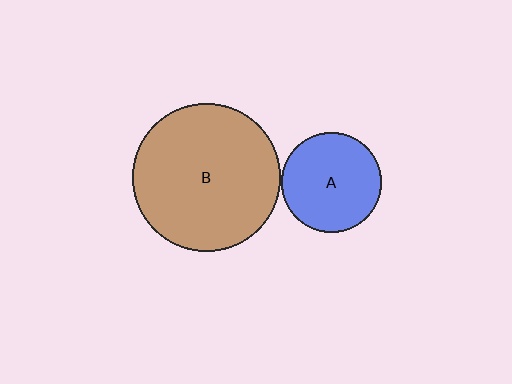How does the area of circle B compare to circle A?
Approximately 2.2 times.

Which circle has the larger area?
Circle B (brown).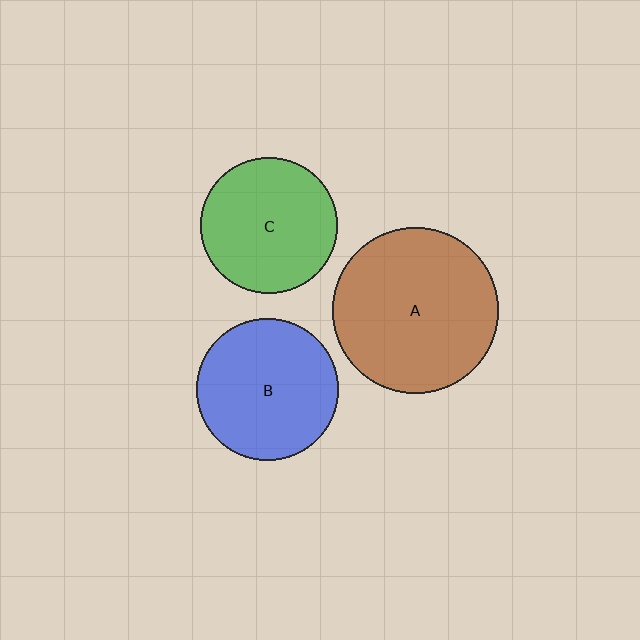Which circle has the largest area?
Circle A (brown).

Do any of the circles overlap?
No, none of the circles overlap.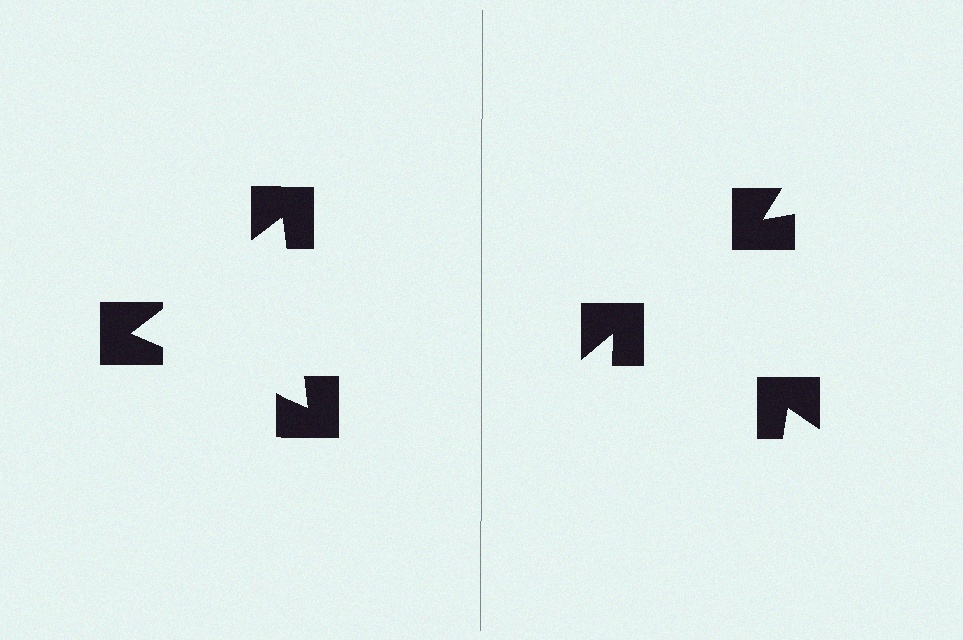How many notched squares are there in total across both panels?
6 — 3 on each side.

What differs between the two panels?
The notched squares are positioned identically on both sides; only the wedge orientations differ. On the left they align to a triangle; on the right they are misaligned.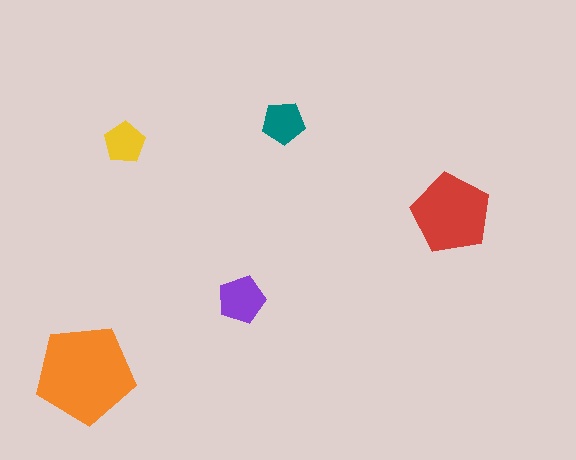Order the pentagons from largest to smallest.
the orange one, the red one, the purple one, the teal one, the yellow one.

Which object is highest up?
The teal pentagon is topmost.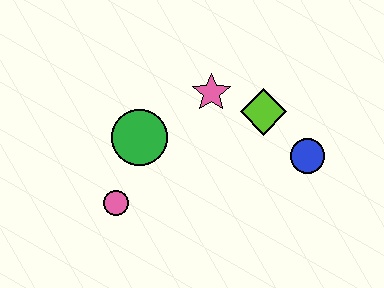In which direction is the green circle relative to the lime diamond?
The green circle is to the left of the lime diamond.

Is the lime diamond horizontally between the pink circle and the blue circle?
Yes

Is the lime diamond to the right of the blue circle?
No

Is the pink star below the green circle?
No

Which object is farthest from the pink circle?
The blue circle is farthest from the pink circle.